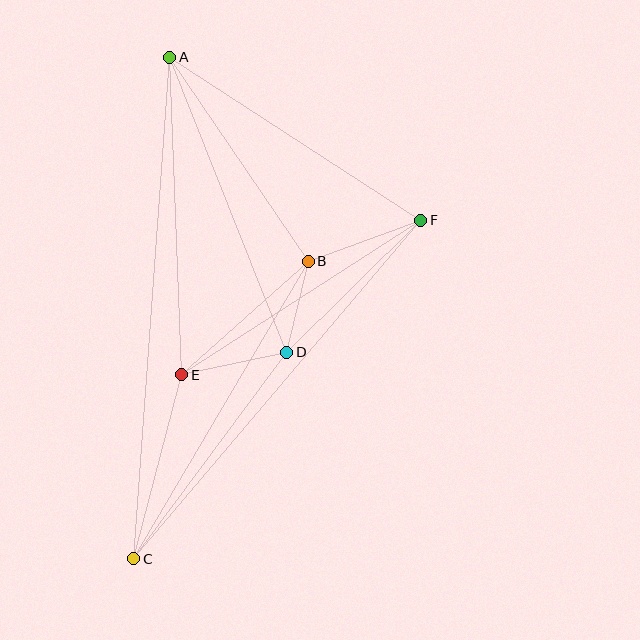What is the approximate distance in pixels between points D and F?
The distance between D and F is approximately 188 pixels.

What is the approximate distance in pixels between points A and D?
The distance between A and D is approximately 317 pixels.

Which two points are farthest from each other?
Points A and C are farthest from each other.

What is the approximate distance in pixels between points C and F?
The distance between C and F is approximately 444 pixels.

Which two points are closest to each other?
Points B and D are closest to each other.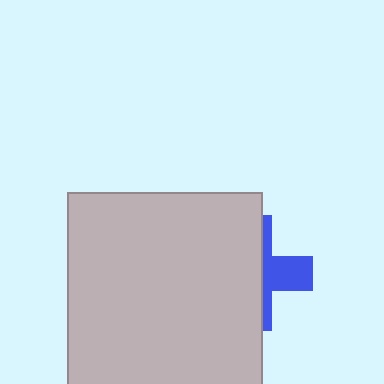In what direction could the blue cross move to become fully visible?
The blue cross could move right. That would shift it out from behind the light gray square entirely.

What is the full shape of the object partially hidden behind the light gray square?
The partially hidden object is a blue cross.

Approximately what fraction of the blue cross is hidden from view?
Roughly 65% of the blue cross is hidden behind the light gray square.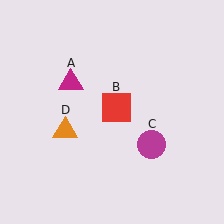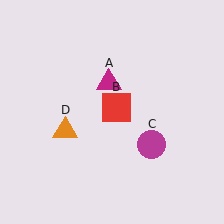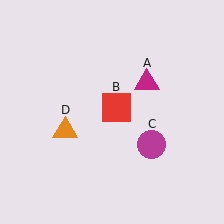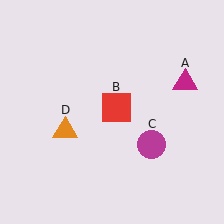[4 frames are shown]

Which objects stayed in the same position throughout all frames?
Red square (object B) and magenta circle (object C) and orange triangle (object D) remained stationary.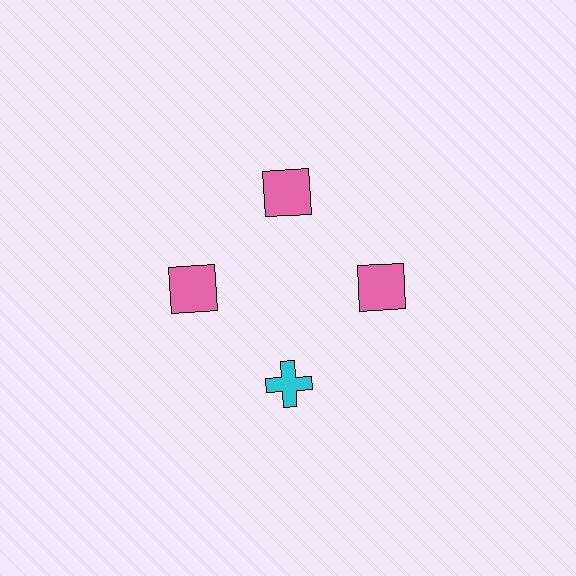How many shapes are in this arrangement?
There are 4 shapes arranged in a ring pattern.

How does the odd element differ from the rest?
It differs in both color (cyan instead of pink) and shape (cross instead of square).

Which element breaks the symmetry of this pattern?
The cyan cross at roughly the 6 o'clock position breaks the symmetry. All other shapes are pink squares.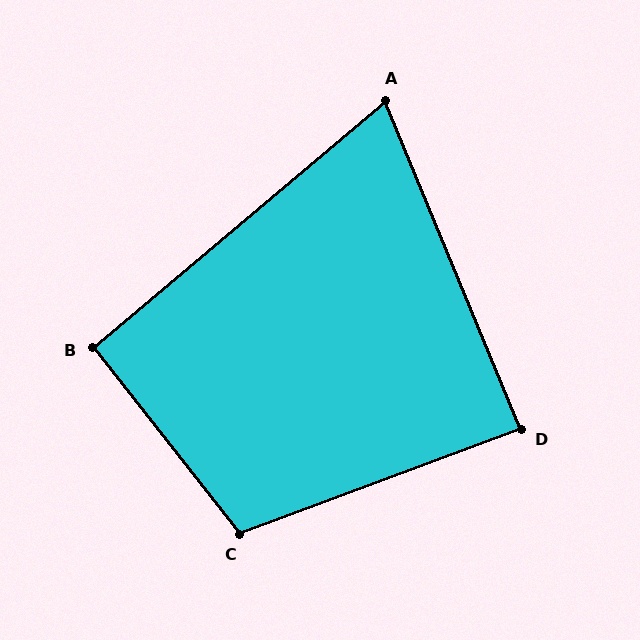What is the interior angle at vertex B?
Approximately 92 degrees (approximately right).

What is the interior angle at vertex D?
Approximately 88 degrees (approximately right).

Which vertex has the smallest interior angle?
A, at approximately 72 degrees.